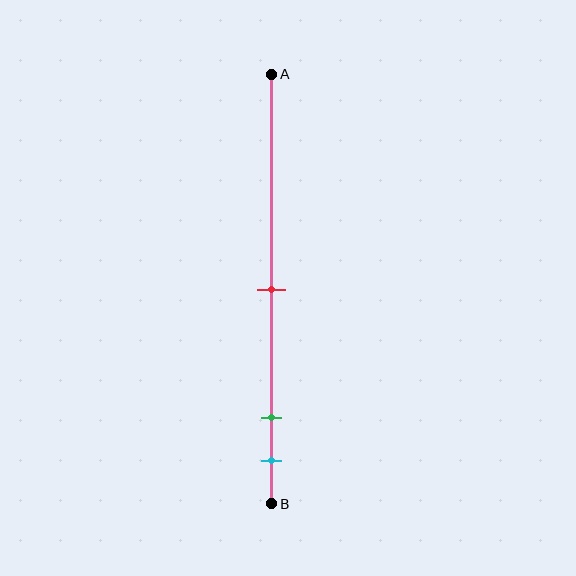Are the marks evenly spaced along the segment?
No, the marks are not evenly spaced.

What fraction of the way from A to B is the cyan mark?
The cyan mark is approximately 90% (0.9) of the way from A to B.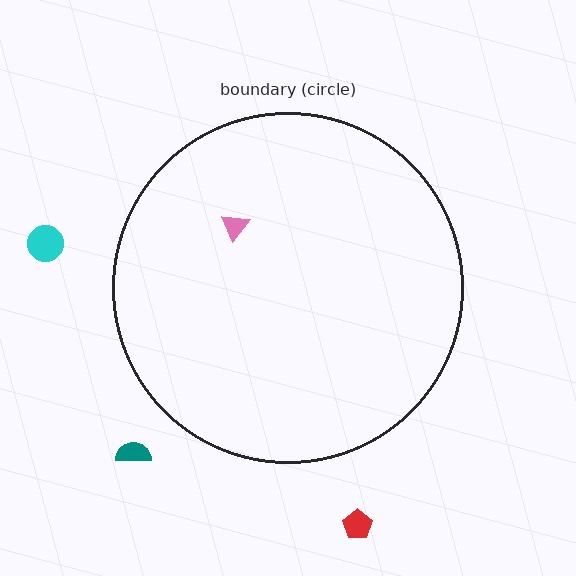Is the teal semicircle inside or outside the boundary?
Outside.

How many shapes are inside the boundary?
1 inside, 3 outside.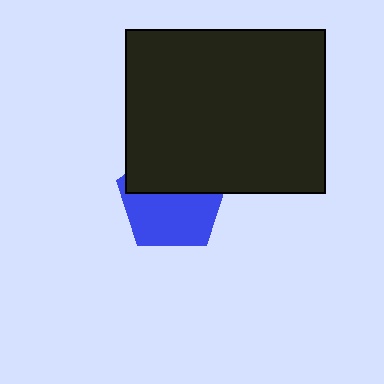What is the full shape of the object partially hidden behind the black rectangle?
The partially hidden object is a blue pentagon.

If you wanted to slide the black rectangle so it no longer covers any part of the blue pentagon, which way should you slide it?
Slide it up — that is the most direct way to separate the two shapes.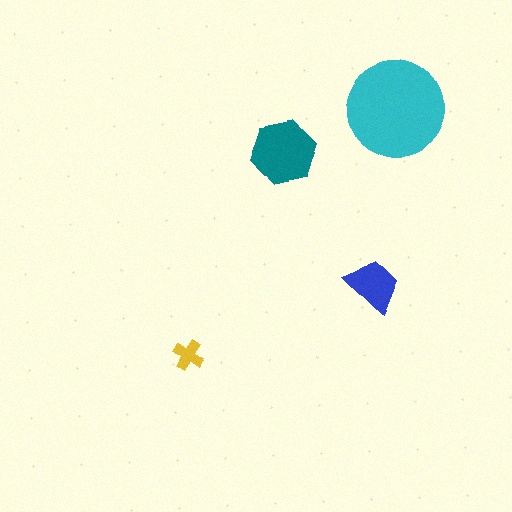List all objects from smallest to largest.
The yellow cross, the blue trapezoid, the teal hexagon, the cyan circle.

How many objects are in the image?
There are 4 objects in the image.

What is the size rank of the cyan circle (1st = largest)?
1st.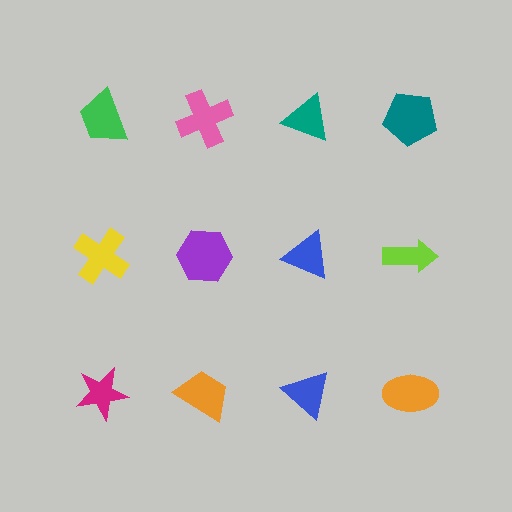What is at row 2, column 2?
A purple hexagon.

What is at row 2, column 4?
A lime arrow.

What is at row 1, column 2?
A pink cross.